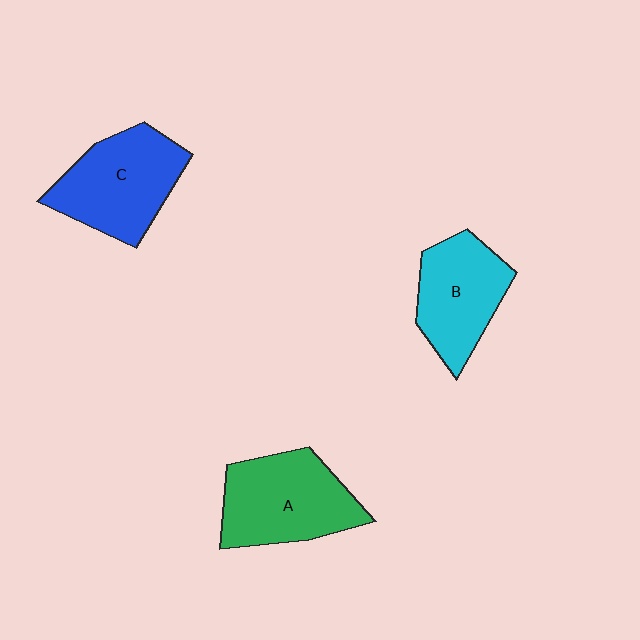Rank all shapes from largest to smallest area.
From largest to smallest: A (green), C (blue), B (cyan).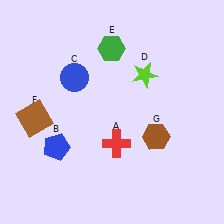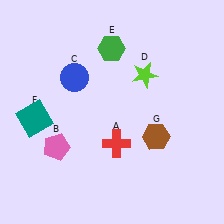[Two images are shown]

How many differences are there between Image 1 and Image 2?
There are 2 differences between the two images.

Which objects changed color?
B changed from blue to pink. F changed from brown to teal.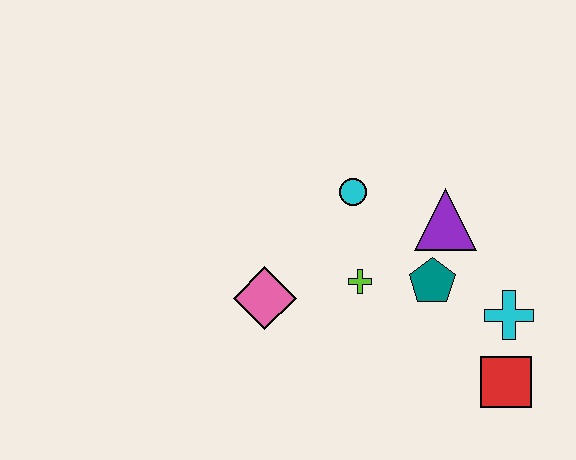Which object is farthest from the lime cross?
The red square is farthest from the lime cross.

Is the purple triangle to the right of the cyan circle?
Yes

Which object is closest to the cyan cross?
The red square is closest to the cyan cross.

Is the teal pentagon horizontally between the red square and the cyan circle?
Yes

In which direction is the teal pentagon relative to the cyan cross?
The teal pentagon is to the left of the cyan cross.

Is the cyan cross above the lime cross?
No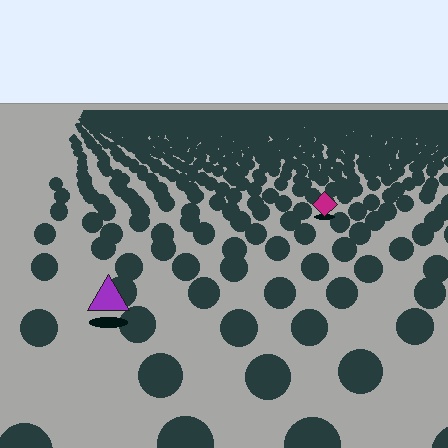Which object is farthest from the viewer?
The magenta diamond is farthest from the viewer. It appears smaller and the ground texture around it is denser.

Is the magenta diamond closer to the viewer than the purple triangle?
No. The purple triangle is closer — you can tell from the texture gradient: the ground texture is coarser near it.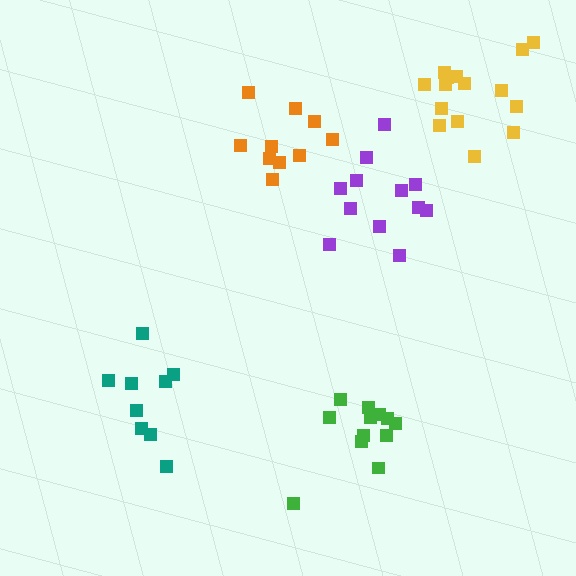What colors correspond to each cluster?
The clusters are colored: teal, green, orange, purple, yellow.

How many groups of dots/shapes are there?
There are 5 groups.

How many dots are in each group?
Group 1: 9 dots, Group 2: 12 dots, Group 3: 10 dots, Group 4: 12 dots, Group 5: 15 dots (58 total).